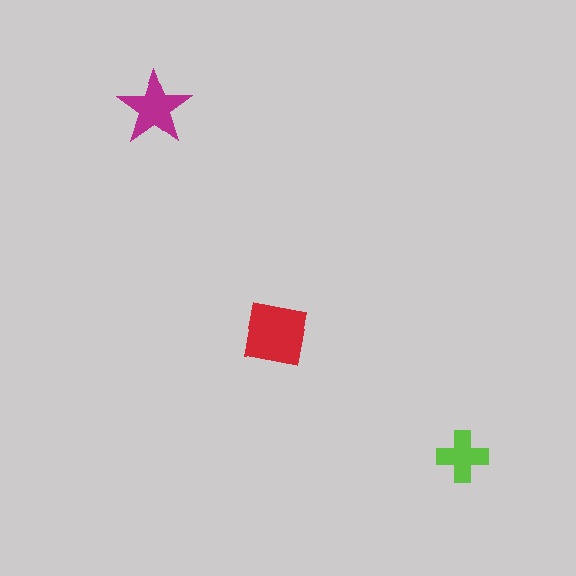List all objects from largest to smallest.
The red square, the magenta star, the lime cross.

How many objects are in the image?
There are 3 objects in the image.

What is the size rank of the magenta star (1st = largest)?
2nd.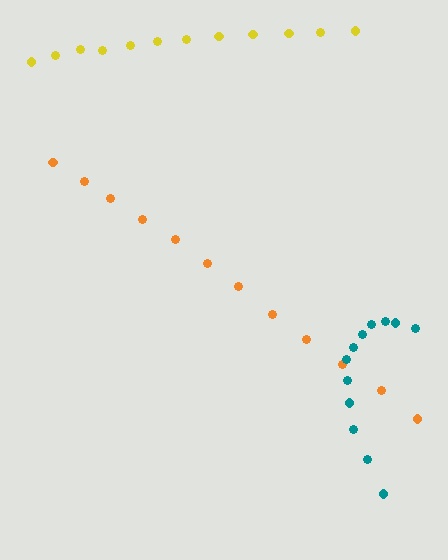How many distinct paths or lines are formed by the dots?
There are 3 distinct paths.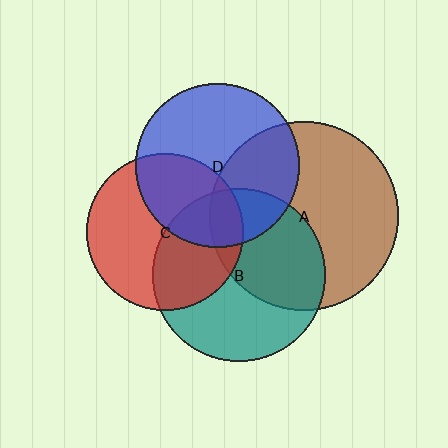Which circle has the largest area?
Circle A (brown).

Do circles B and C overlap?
Yes.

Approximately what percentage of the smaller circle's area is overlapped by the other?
Approximately 40%.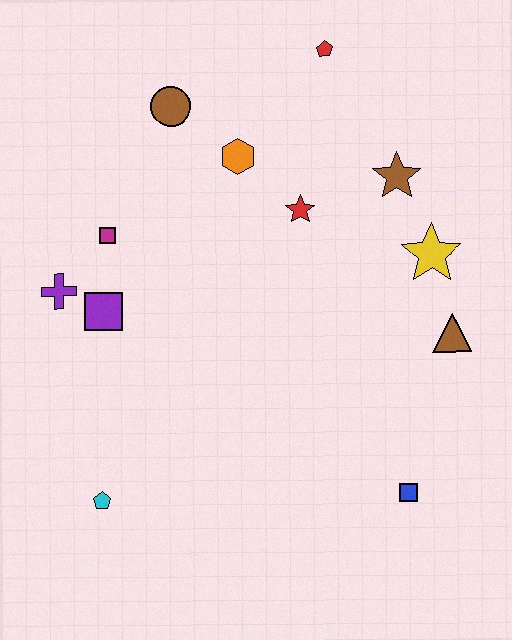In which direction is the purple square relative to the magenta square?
The purple square is below the magenta square.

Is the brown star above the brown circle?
No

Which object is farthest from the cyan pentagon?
The red pentagon is farthest from the cyan pentagon.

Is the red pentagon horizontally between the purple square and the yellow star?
Yes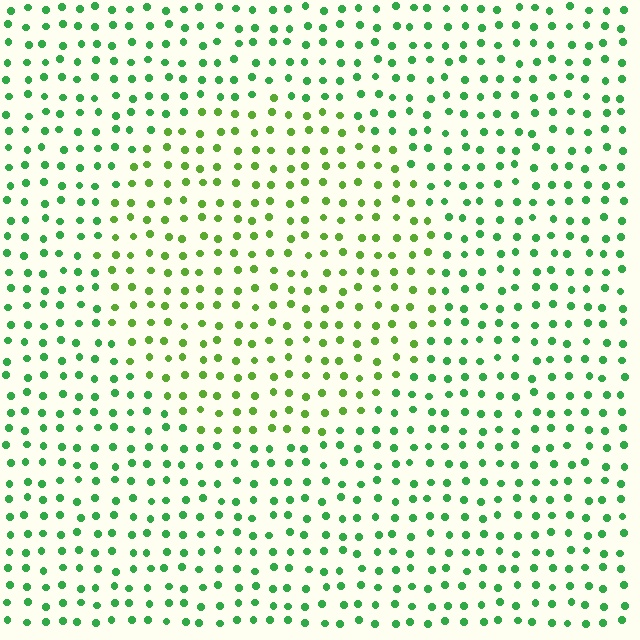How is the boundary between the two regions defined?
The boundary is defined purely by a slight shift in hue (about 32 degrees). Spacing, size, and orientation are identical on both sides.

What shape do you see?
I see a circle.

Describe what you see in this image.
The image is filled with small green elements in a uniform arrangement. A circle-shaped region is visible where the elements are tinted to a slightly different hue, forming a subtle color boundary.